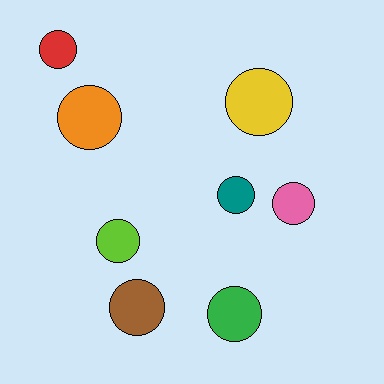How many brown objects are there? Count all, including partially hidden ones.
There is 1 brown object.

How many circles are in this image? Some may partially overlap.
There are 8 circles.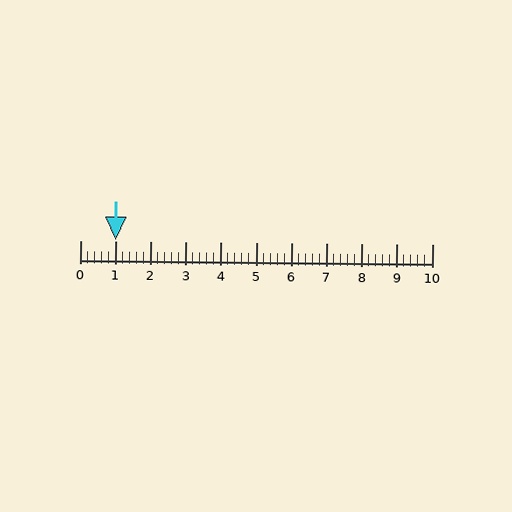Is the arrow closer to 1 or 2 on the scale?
The arrow is closer to 1.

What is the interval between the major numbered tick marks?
The major tick marks are spaced 1 units apart.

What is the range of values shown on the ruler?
The ruler shows values from 0 to 10.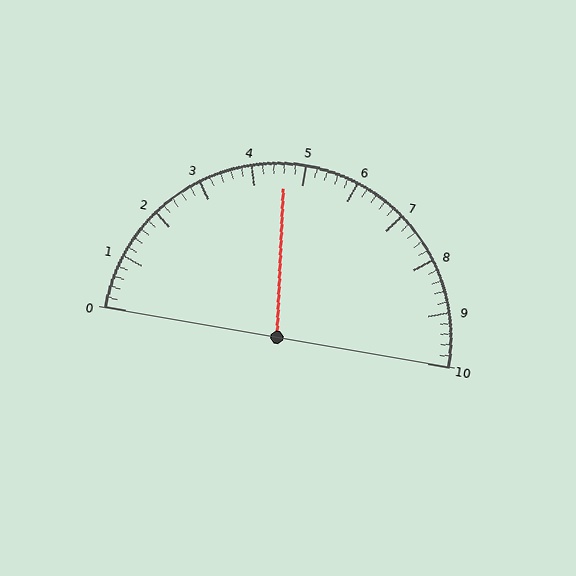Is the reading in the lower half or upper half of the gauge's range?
The reading is in the lower half of the range (0 to 10).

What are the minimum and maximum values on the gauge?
The gauge ranges from 0 to 10.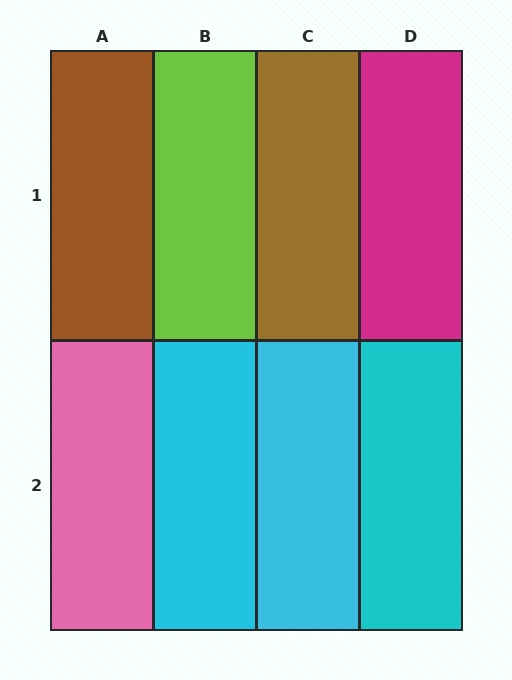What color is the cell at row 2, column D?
Cyan.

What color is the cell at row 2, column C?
Cyan.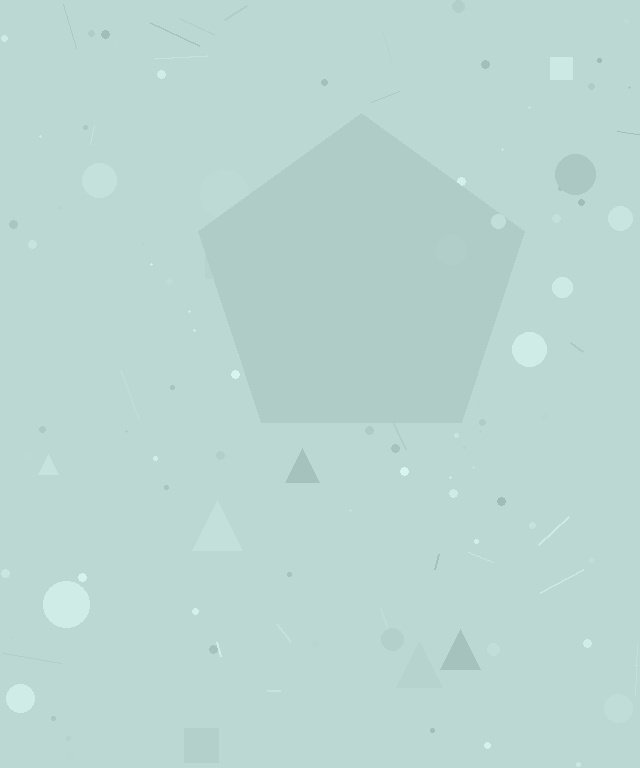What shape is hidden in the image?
A pentagon is hidden in the image.